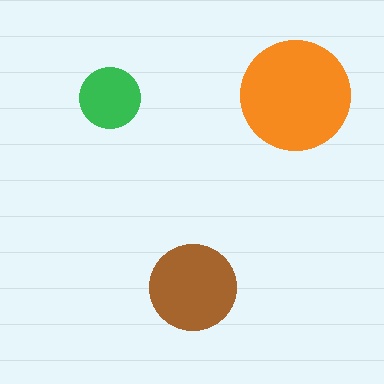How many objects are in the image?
There are 3 objects in the image.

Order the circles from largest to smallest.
the orange one, the brown one, the green one.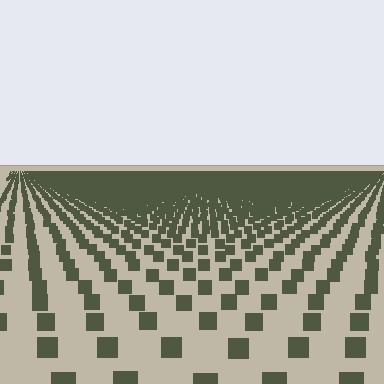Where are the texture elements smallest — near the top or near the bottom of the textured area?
Near the top.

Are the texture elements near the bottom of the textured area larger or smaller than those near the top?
Larger. Near the bottom, elements are closer to the viewer and appear at a bigger on-screen size.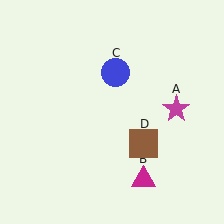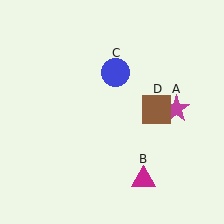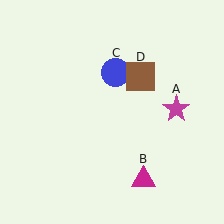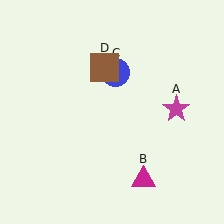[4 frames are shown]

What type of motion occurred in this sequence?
The brown square (object D) rotated counterclockwise around the center of the scene.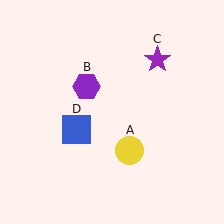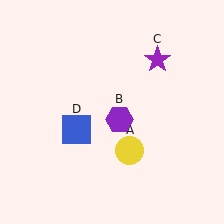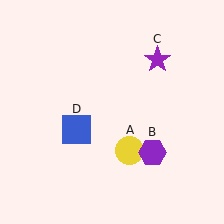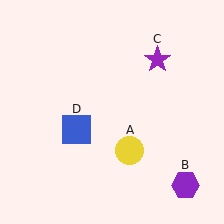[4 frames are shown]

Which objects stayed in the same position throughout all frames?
Yellow circle (object A) and purple star (object C) and blue square (object D) remained stationary.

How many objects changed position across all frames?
1 object changed position: purple hexagon (object B).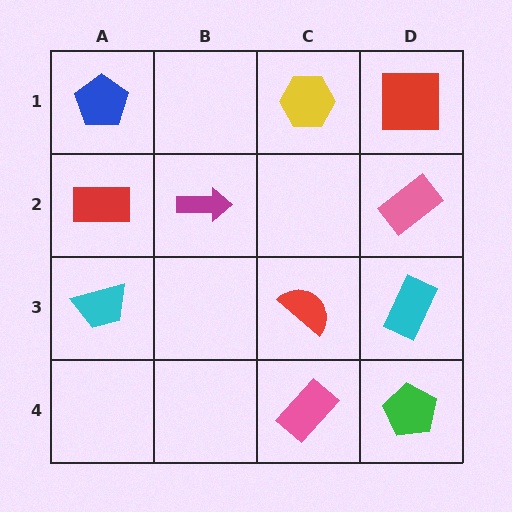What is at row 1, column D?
A red square.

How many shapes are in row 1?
3 shapes.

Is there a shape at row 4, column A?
No, that cell is empty.